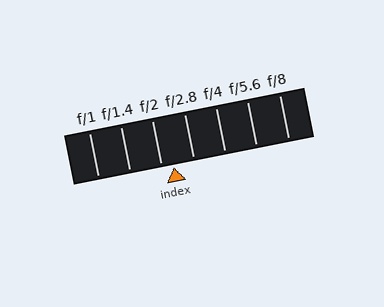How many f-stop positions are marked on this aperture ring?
There are 7 f-stop positions marked.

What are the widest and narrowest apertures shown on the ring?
The widest aperture shown is f/1 and the narrowest is f/8.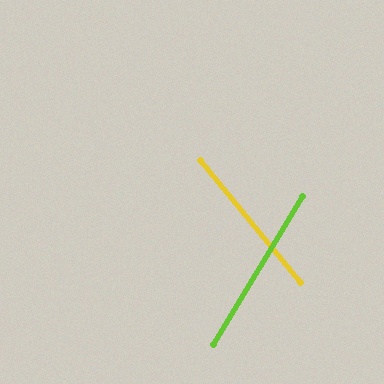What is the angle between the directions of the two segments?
Approximately 70 degrees.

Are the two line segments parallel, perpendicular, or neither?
Neither parallel nor perpendicular — they differ by about 70°.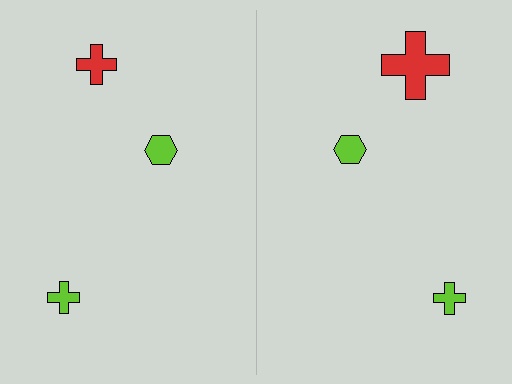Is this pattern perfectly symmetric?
No, the pattern is not perfectly symmetric. The red cross on the right side has a different size than its mirror counterpart.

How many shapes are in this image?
There are 6 shapes in this image.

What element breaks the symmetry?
The red cross on the right side has a different size than its mirror counterpart.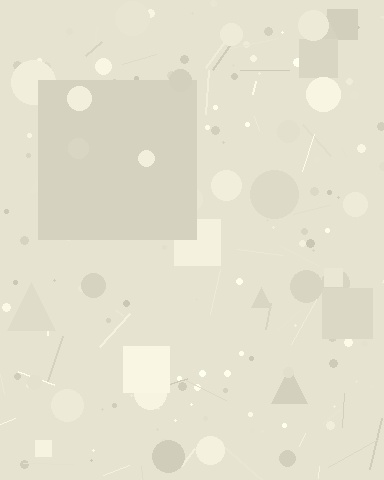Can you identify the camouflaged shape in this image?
The camouflaged shape is a square.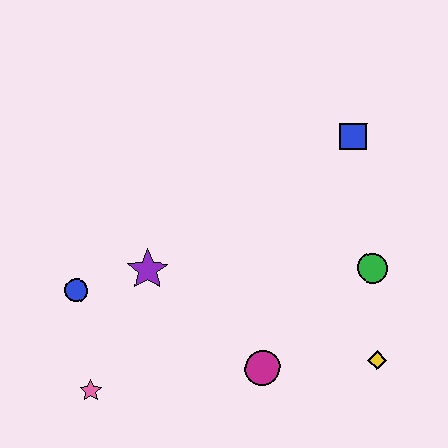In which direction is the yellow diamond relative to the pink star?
The yellow diamond is to the right of the pink star.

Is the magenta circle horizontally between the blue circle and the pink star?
No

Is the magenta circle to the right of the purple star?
Yes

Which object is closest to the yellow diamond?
The green circle is closest to the yellow diamond.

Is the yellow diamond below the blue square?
Yes